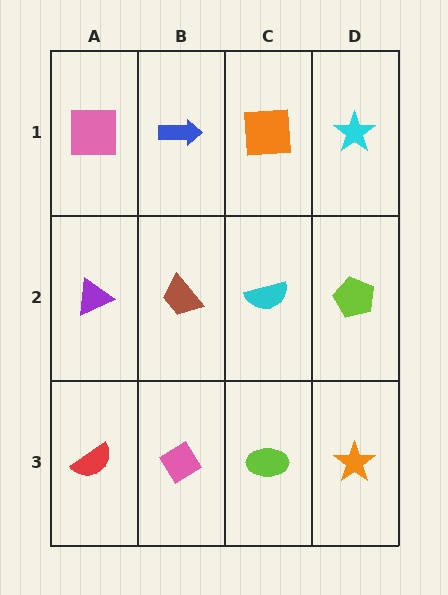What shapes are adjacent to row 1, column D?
A lime pentagon (row 2, column D), an orange square (row 1, column C).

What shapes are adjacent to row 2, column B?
A blue arrow (row 1, column B), a pink diamond (row 3, column B), a purple triangle (row 2, column A), a cyan semicircle (row 2, column C).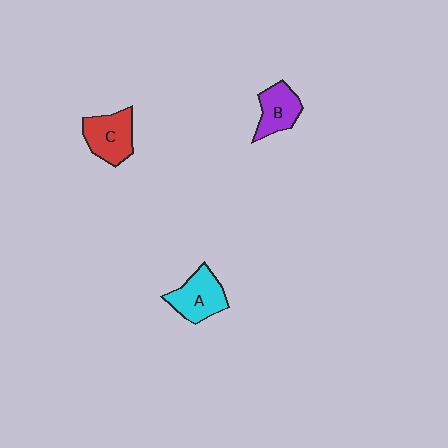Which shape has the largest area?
Shape A (cyan).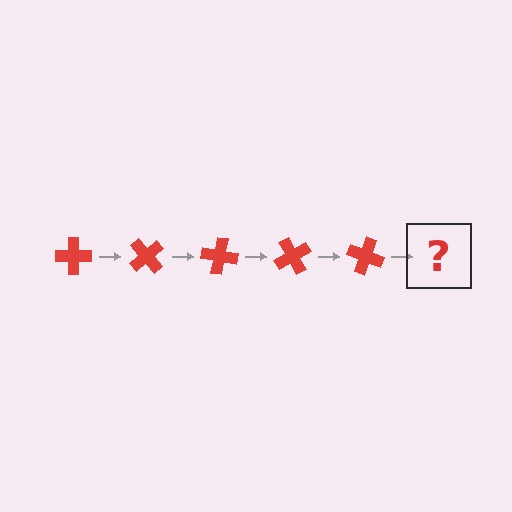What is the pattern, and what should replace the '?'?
The pattern is that the cross rotates 50 degrees each step. The '?' should be a red cross rotated 250 degrees.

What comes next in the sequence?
The next element should be a red cross rotated 250 degrees.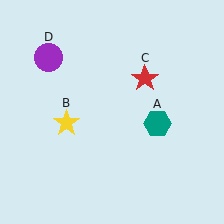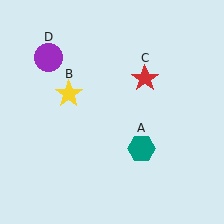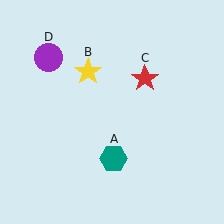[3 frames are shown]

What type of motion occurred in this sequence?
The teal hexagon (object A), yellow star (object B) rotated clockwise around the center of the scene.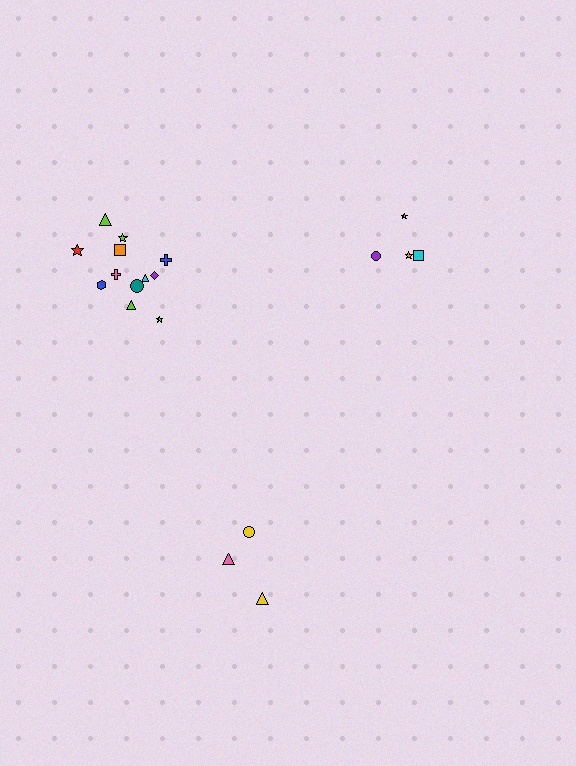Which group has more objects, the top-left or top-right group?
The top-left group.